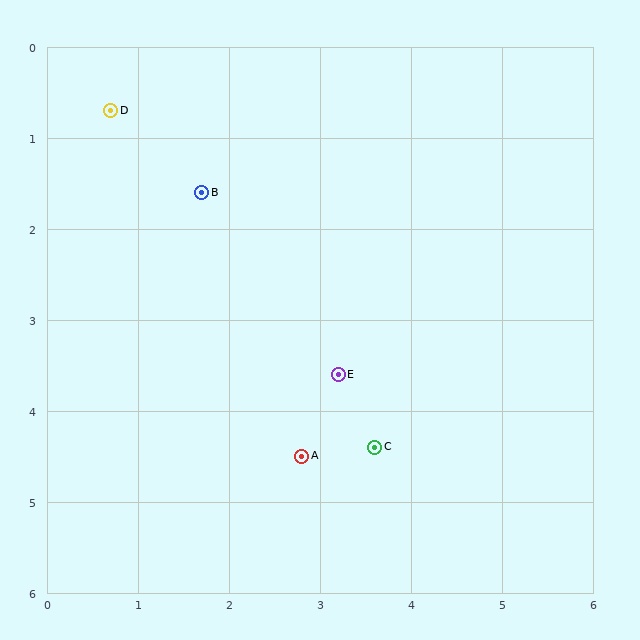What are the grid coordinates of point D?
Point D is at approximately (0.7, 0.7).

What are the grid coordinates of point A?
Point A is at approximately (2.8, 4.5).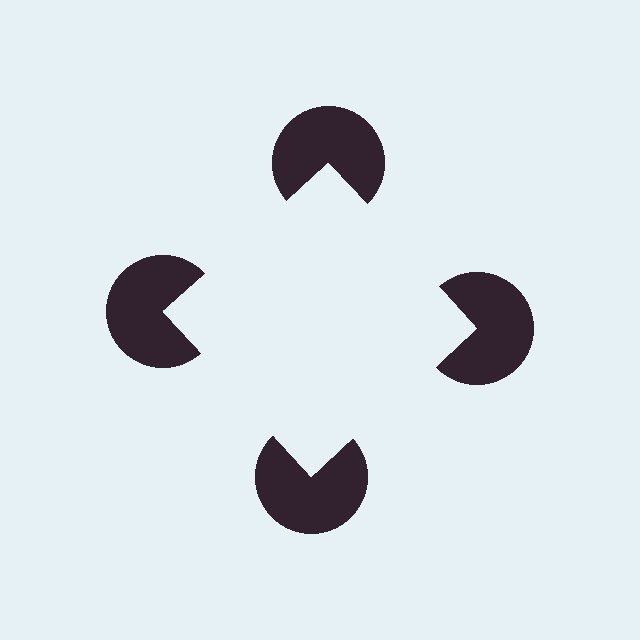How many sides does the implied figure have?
4 sides.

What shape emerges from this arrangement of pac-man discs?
An illusory square — its edges are inferred from the aligned wedge cuts in the pac-man discs, not physically drawn.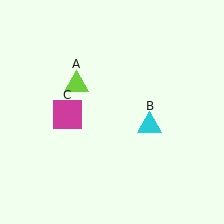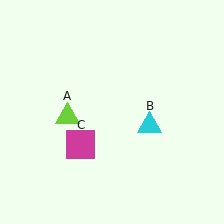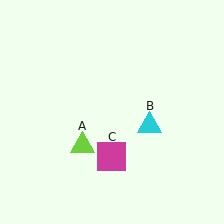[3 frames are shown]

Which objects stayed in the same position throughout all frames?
Cyan triangle (object B) remained stationary.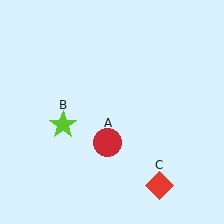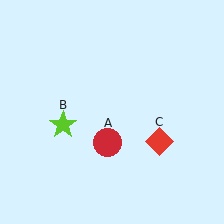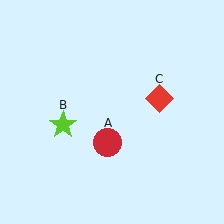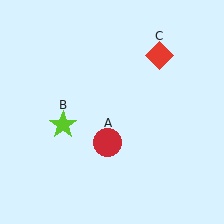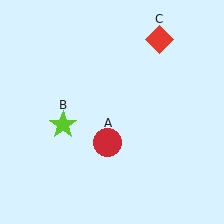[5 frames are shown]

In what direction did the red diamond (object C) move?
The red diamond (object C) moved up.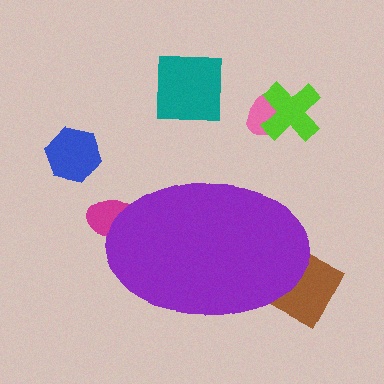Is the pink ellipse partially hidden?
No, the pink ellipse is fully visible.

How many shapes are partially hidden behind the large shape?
2 shapes are partially hidden.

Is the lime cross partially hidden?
No, the lime cross is fully visible.